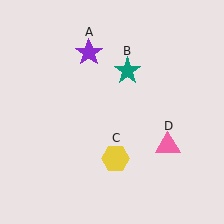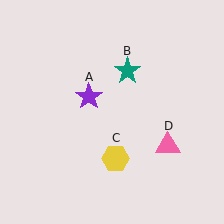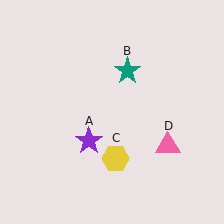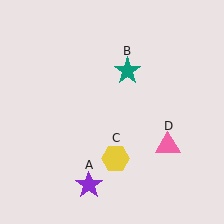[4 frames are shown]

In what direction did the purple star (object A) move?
The purple star (object A) moved down.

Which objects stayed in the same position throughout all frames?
Teal star (object B) and yellow hexagon (object C) and pink triangle (object D) remained stationary.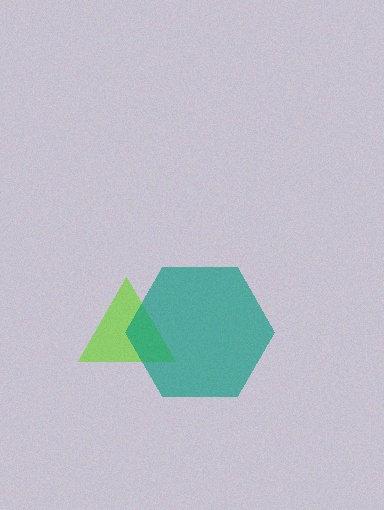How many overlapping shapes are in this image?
There are 2 overlapping shapes in the image.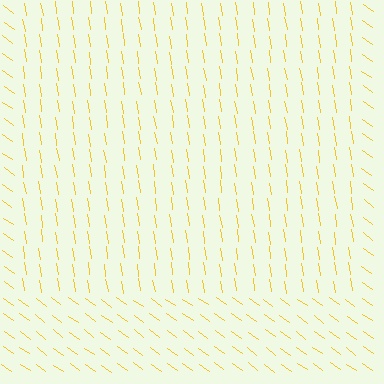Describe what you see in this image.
The image is filled with small yellow line segments. A rectangle region in the image has lines oriented differently from the surrounding lines, creating a visible texture boundary.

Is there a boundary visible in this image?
Yes, there is a texture boundary formed by a change in line orientation.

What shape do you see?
I see a rectangle.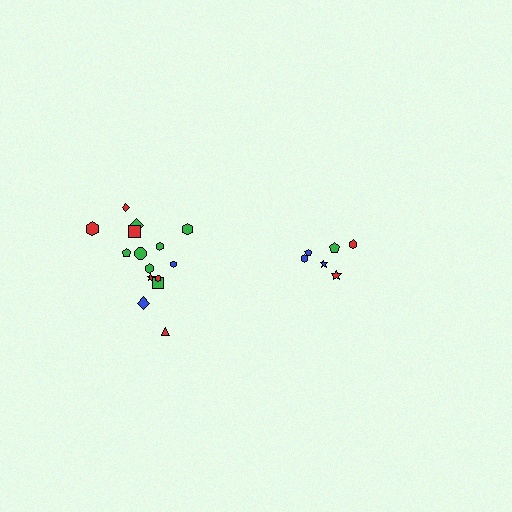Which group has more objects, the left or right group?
The left group.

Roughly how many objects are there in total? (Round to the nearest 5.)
Roughly 20 objects in total.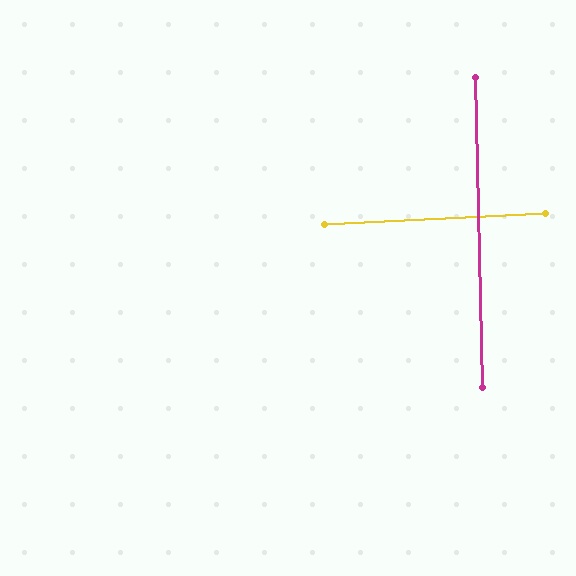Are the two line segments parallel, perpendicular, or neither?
Perpendicular — they meet at approximately 88°.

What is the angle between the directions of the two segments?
Approximately 88 degrees.